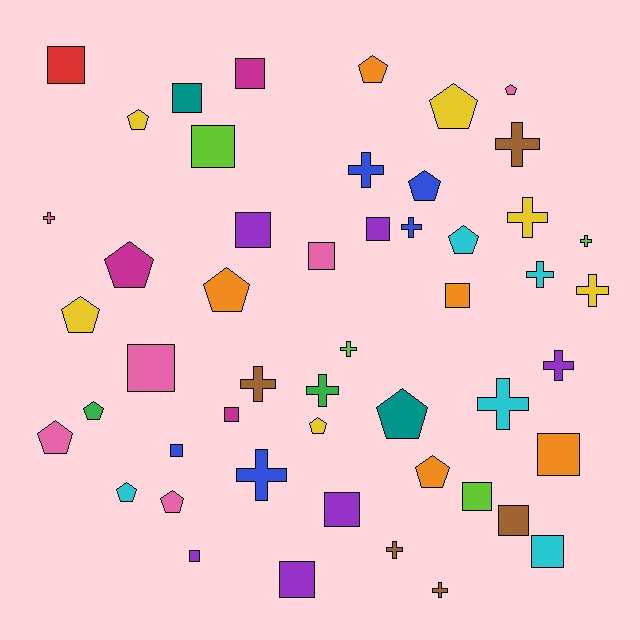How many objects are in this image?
There are 50 objects.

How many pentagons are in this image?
There are 16 pentagons.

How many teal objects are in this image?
There are 2 teal objects.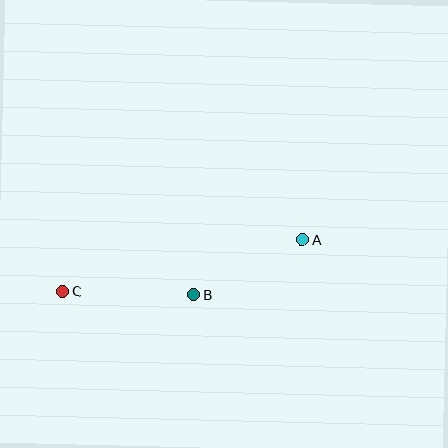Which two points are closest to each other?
Points A and B are closest to each other.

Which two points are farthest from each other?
Points A and C are farthest from each other.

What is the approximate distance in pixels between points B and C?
The distance between B and C is approximately 131 pixels.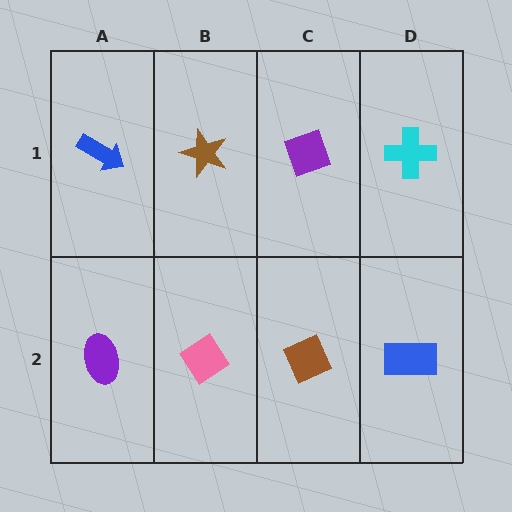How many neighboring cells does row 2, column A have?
2.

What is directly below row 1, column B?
A pink diamond.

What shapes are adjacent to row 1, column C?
A brown diamond (row 2, column C), a brown star (row 1, column B), a cyan cross (row 1, column D).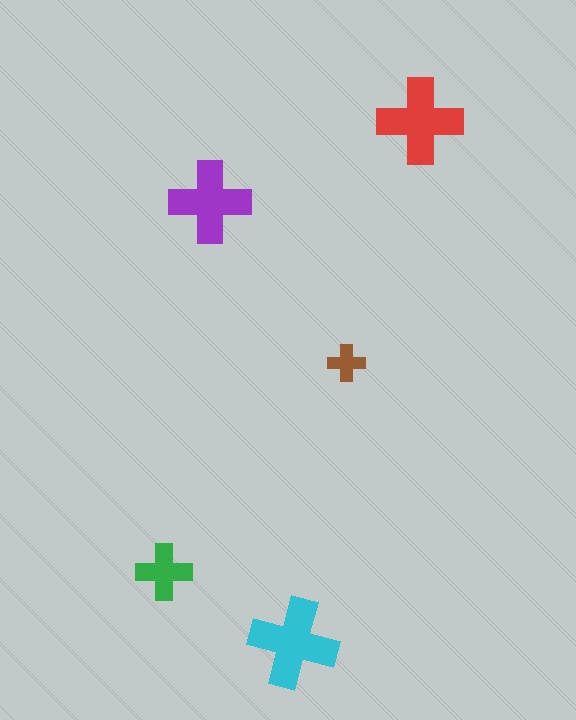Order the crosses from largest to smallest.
the cyan one, the red one, the purple one, the green one, the brown one.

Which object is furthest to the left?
The green cross is leftmost.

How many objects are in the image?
There are 5 objects in the image.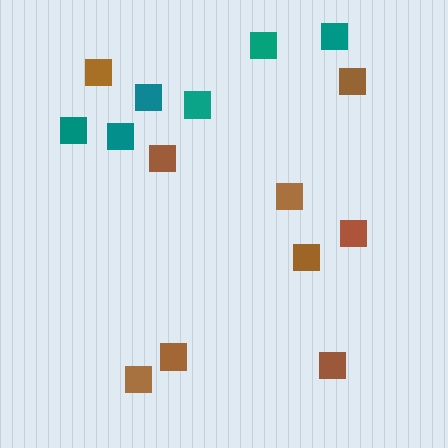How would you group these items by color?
There are 2 groups: one group of brown squares (9) and one group of teal squares (6).